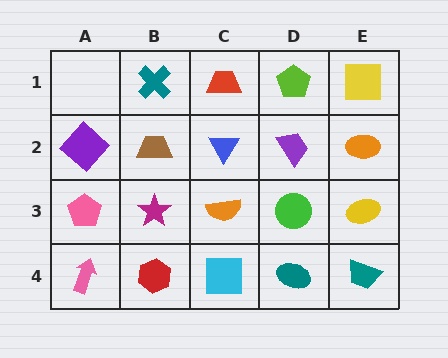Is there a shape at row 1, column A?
No, that cell is empty.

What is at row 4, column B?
A red hexagon.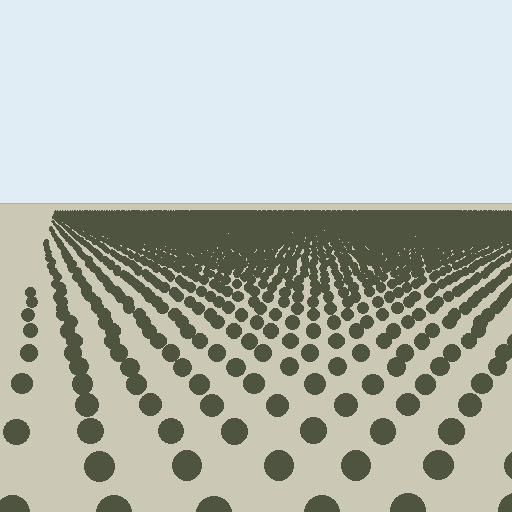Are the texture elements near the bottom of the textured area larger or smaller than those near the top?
Larger. Near the bottom, elements are closer to the viewer and appear at a bigger on-screen size.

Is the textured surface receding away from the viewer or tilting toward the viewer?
The surface is receding away from the viewer. Texture elements get smaller and denser toward the top.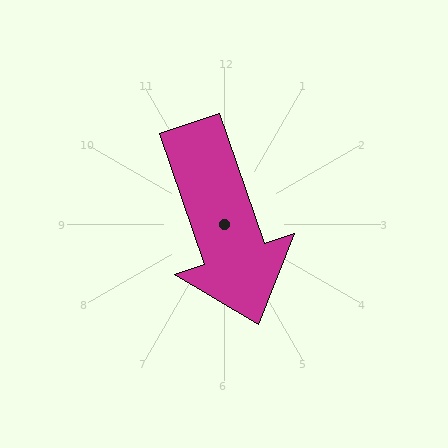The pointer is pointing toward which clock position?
Roughly 5 o'clock.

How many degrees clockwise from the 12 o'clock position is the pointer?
Approximately 161 degrees.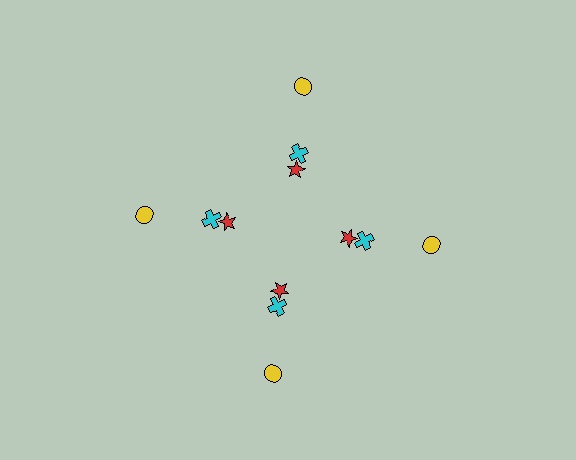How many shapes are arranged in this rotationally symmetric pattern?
There are 12 shapes, arranged in 4 groups of 3.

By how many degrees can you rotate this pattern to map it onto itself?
The pattern maps onto itself every 90 degrees of rotation.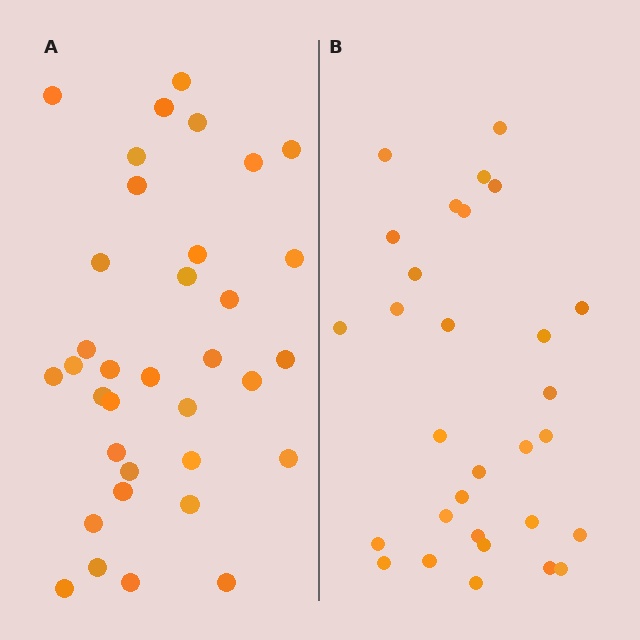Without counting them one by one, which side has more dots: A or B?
Region A (the left region) has more dots.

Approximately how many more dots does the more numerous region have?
Region A has about 5 more dots than region B.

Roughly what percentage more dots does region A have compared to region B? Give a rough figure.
About 15% more.